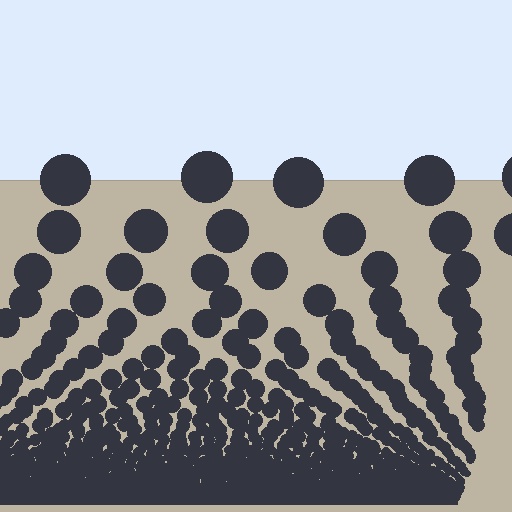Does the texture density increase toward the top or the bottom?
Density increases toward the bottom.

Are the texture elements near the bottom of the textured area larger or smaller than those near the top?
Smaller. The gradient is inverted — elements near the bottom are smaller and denser.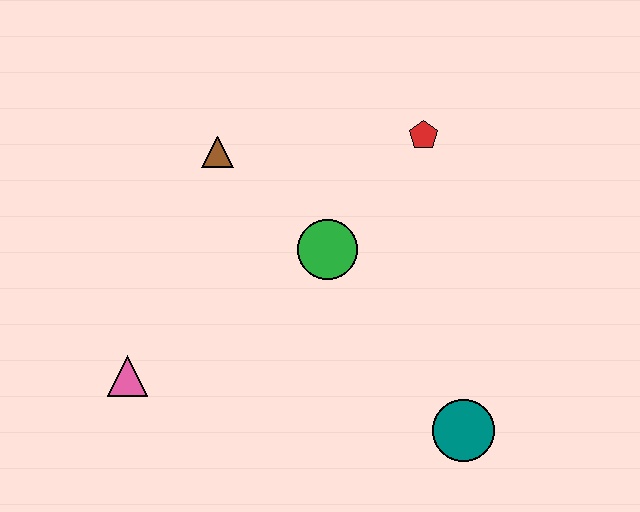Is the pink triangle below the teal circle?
No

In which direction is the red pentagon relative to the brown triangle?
The red pentagon is to the right of the brown triangle.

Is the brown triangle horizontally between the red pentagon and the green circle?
No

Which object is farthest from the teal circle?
The brown triangle is farthest from the teal circle.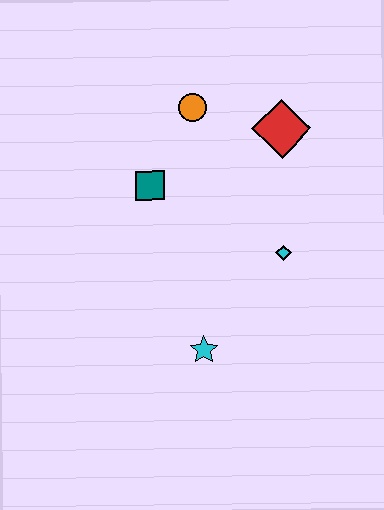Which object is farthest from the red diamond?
The cyan star is farthest from the red diamond.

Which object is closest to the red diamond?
The orange circle is closest to the red diamond.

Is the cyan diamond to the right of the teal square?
Yes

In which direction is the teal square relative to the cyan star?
The teal square is above the cyan star.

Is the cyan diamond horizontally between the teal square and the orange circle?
No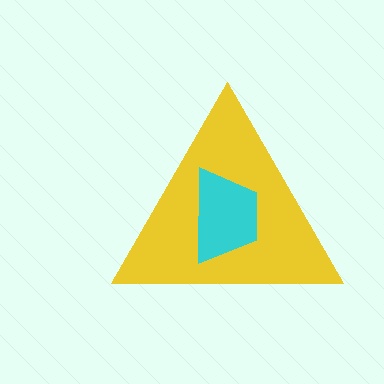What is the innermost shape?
The cyan trapezoid.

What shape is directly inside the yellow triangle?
The cyan trapezoid.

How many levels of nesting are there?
2.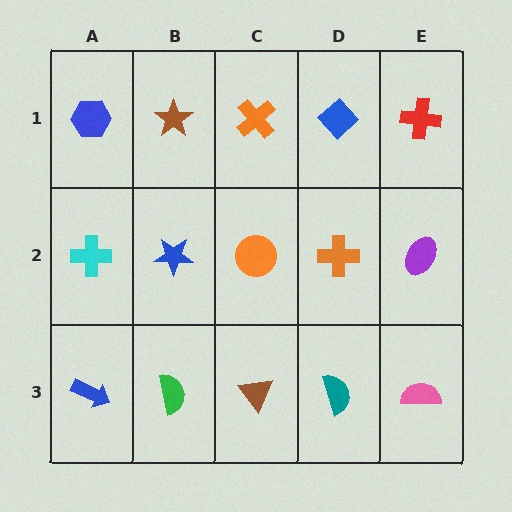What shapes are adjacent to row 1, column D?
An orange cross (row 2, column D), an orange cross (row 1, column C), a red cross (row 1, column E).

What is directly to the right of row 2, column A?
A blue star.